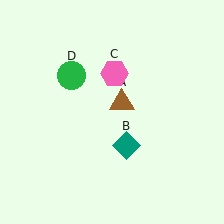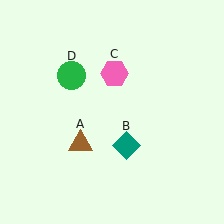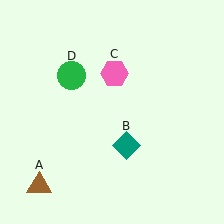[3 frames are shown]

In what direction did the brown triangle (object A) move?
The brown triangle (object A) moved down and to the left.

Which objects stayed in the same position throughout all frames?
Teal diamond (object B) and pink hexagon (object C) and green circle (object D) remained stationary.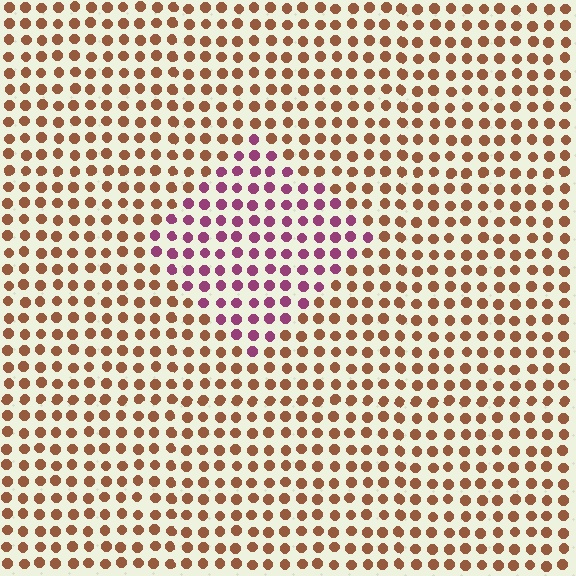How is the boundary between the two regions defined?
The boundary is defined purely by a slight shift in hue (about 59 degrees). Spacing, size, and orientation are identical on both sides.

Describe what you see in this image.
The image is filled with small brown elements in a uniform arrangement. A diamond-shaped region is visible where the elements are tinted to a slightly different hue, forming a subtle color boundary.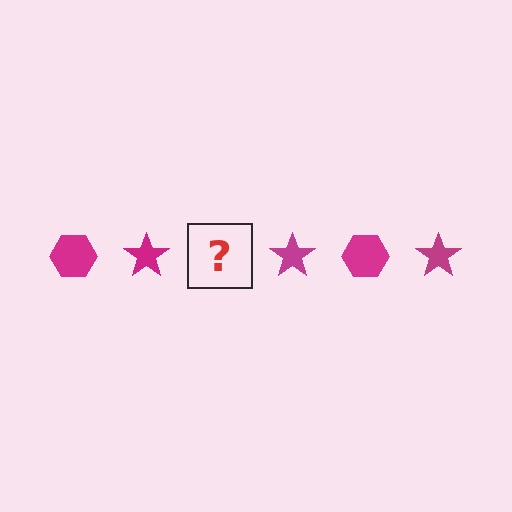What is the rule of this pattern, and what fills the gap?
The rule is that the pattern cycles through hexagon, star shapes in magenta. The gap should be filled with a magenta hexagon.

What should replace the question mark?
The question mark should be replaced with a magenta hexagon.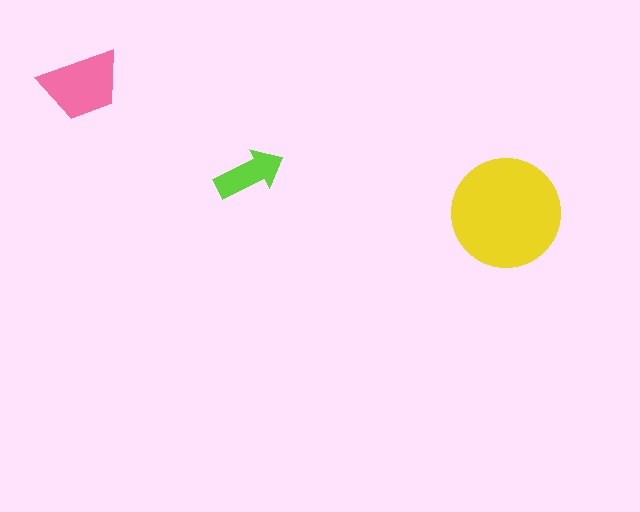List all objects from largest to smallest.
The yellow circle, the pink trapezoid, the lime arrow.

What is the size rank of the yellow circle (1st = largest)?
1st.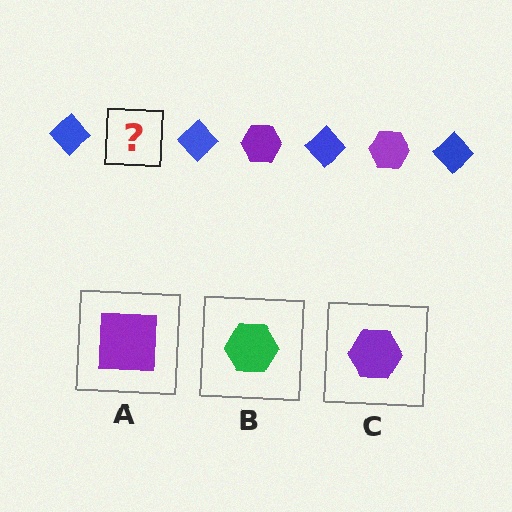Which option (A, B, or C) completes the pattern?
C.